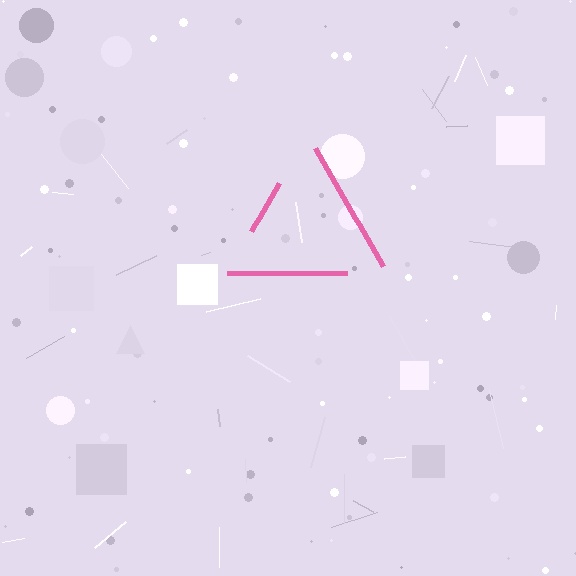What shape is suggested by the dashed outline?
The dashed outline suggests a triangle.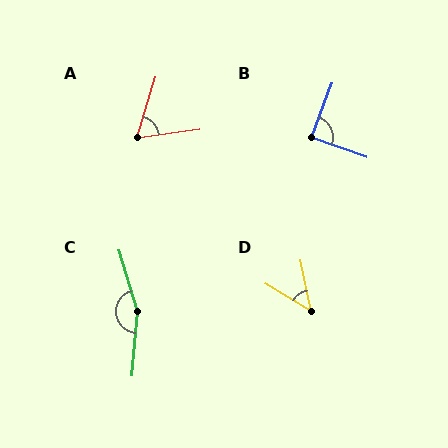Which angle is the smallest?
D, at approximately 48 degrees.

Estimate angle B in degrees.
Approximately 89 degrees.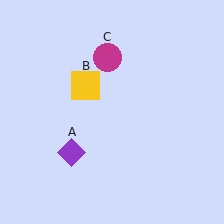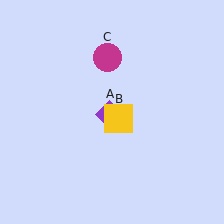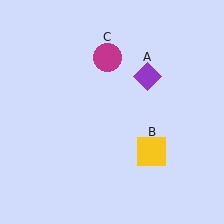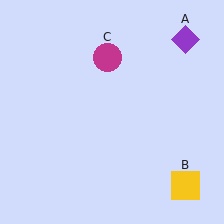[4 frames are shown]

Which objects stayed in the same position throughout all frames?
Magenta circle (object C) remained stationary.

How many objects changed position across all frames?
2 objects changed position: purple diamond (object A), yellow square (object B).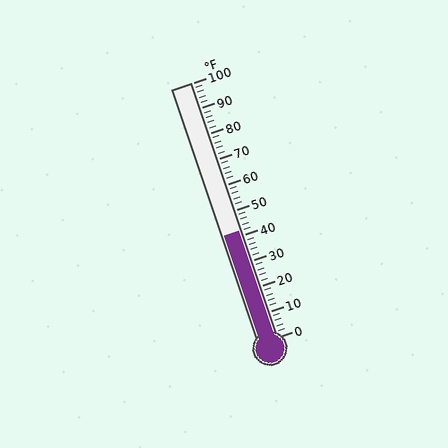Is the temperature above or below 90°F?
The temperature is below 90°F.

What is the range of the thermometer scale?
The thermometer scale ranges from 0°F to 100°F.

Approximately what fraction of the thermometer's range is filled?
The thermometer is filled to approximately 40% of its range.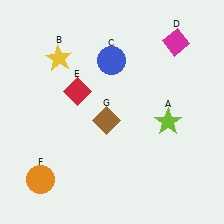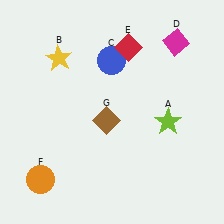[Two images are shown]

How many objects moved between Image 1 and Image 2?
1 object moved between the two images.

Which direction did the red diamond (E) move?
The red diamond (E) moved right.